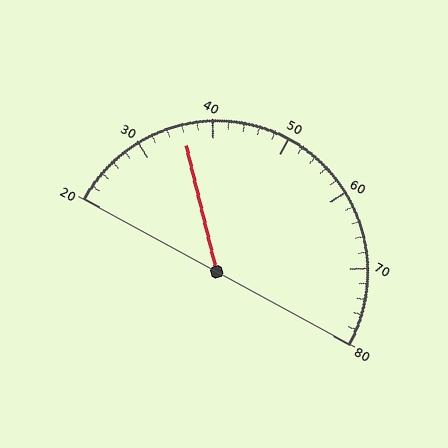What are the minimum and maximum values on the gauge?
The gauge ranges from 20 to 80.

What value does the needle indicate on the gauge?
The needle indicates approximately 36.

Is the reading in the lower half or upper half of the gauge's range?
The reading is in the lower half of the range (20 to 80).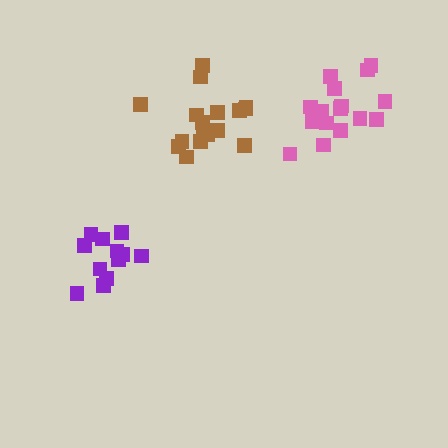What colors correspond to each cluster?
The clusters are colored: purple, brown, pink.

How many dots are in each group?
Group 1: 12 dots, Group 2: 17 dots, Group 3: 16 dots (45 total).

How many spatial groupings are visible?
There are 3 spatial groupings.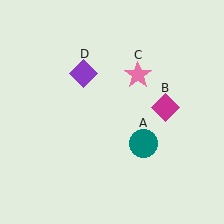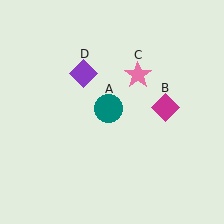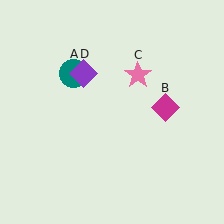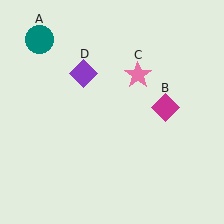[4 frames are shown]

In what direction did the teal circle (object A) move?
The teal circle (object A) moved up and to the left.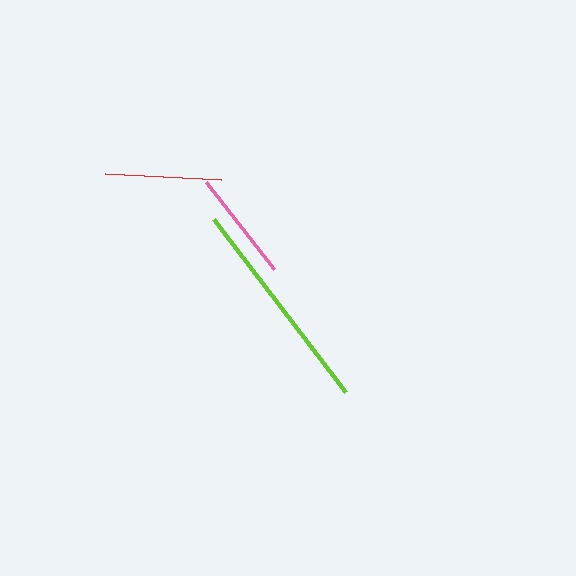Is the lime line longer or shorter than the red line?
The lime line is longer than the red line.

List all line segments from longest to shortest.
From longest to shortest: lime, red, pink.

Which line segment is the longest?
The lime line is the longest at approximately 218 pixels.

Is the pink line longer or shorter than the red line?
The red line is longer than the pink line.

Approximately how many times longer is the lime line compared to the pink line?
The lime line is approximately 2.0 times the length of the pink line.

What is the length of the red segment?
The red segment is approximately 117 pixels long.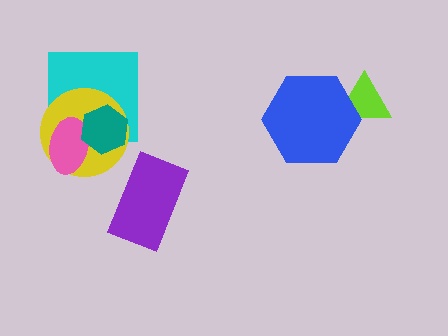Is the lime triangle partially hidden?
Yes, it is partially covered by another shape.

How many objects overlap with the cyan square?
3 objects overlap with the cyan square.